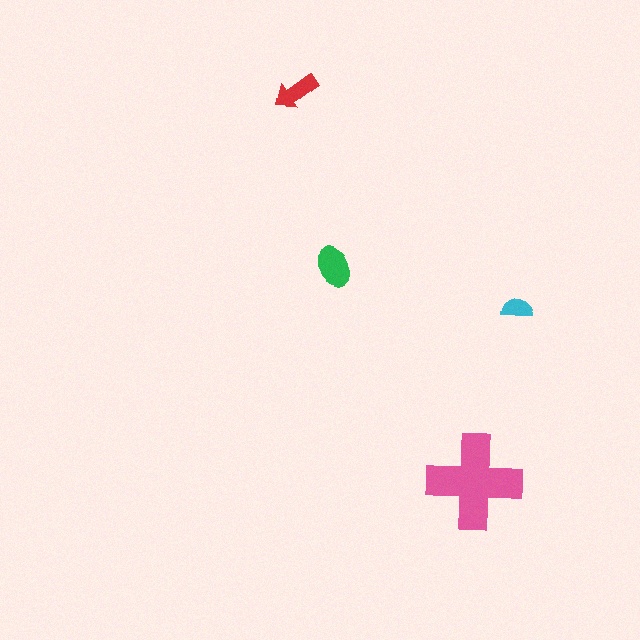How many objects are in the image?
There are 4 objects in the image.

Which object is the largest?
The pink cross.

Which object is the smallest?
The cyan semicircle.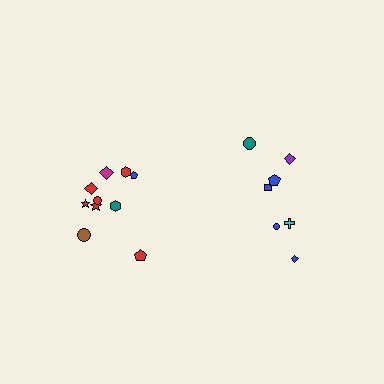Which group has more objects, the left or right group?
The left group.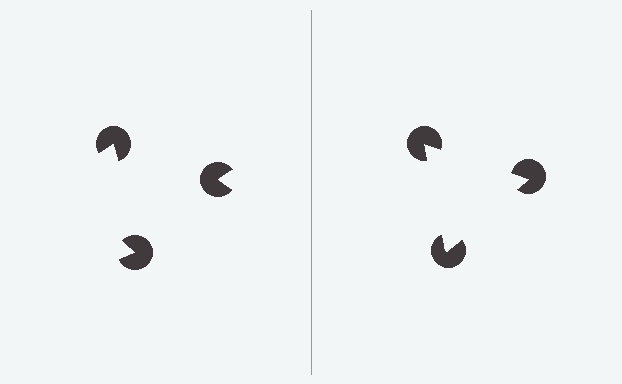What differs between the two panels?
The pac-man discs are positioned identically on both sides; only the wedge orientations differ. On the right they align to a triangle; on the left they are misaligned.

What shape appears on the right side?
An illusory triangle.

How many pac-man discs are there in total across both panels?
6 — 3 on each side.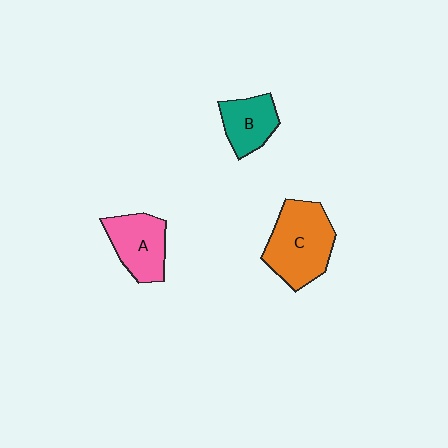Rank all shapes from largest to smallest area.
From largest to smallest: C (orange), A (pink), B (teal).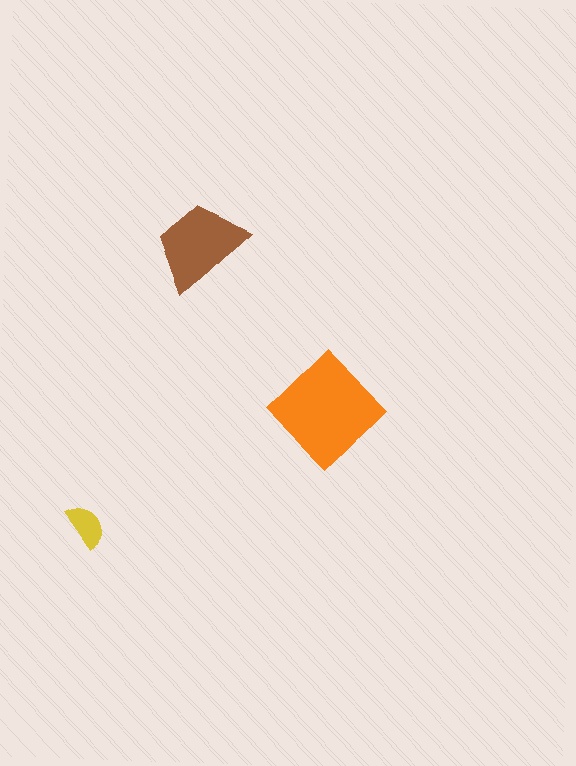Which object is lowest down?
The yellow semicircle is bottommost.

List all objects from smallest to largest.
The yellow semicircle, the brown trapezoid, the orange diamond.